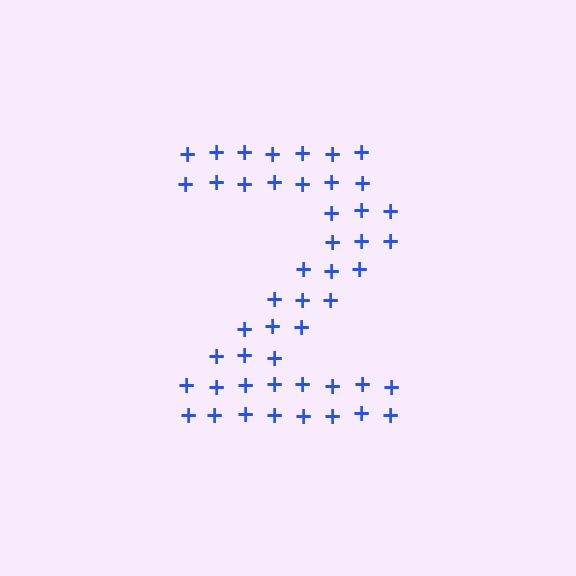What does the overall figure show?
The overall figure shows the digit 2.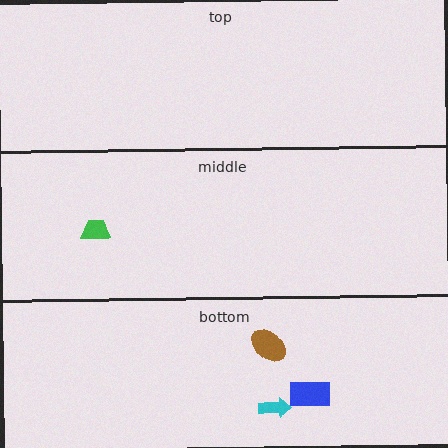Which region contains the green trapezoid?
The middle region.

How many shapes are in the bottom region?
3.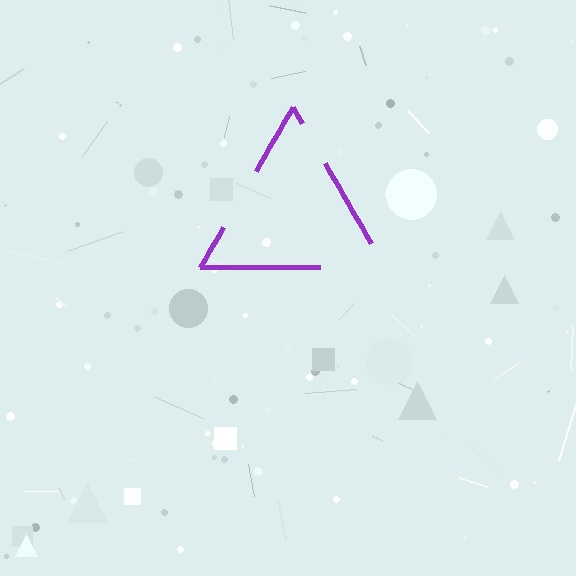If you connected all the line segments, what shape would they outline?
They would outline a triangle.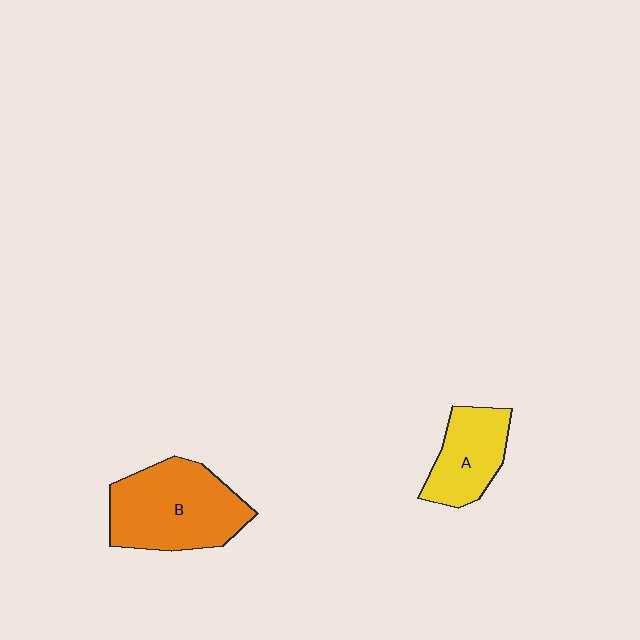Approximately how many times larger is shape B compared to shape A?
Approximately 1.7 times.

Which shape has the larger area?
Shape B (orange).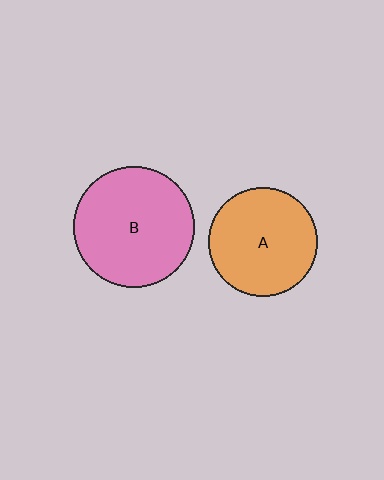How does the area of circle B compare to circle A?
Approximately 1.2 times.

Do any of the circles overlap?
No, none of the circles overlap.